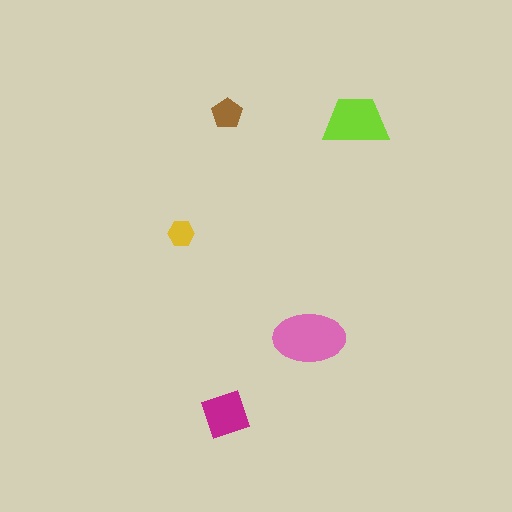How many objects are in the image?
There are 5 objects in the image.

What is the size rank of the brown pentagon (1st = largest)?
4th.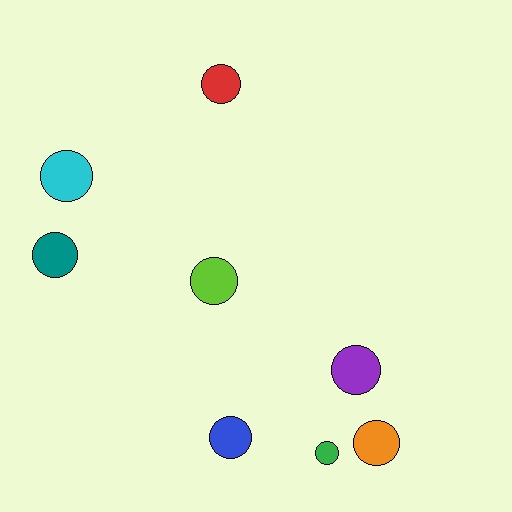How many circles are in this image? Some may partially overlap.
There are 8 circles.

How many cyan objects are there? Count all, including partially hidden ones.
There is 1 cyan object.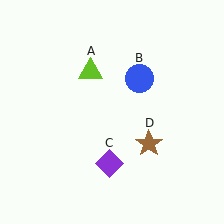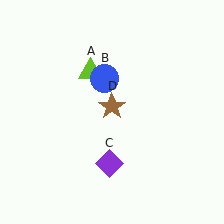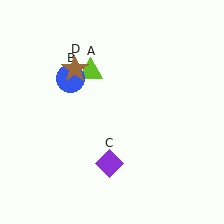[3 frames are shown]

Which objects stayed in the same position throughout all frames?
Lime triangle (object A) and purple diamond (object C) remained stationary.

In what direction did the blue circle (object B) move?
The blue circle (object B) moved left.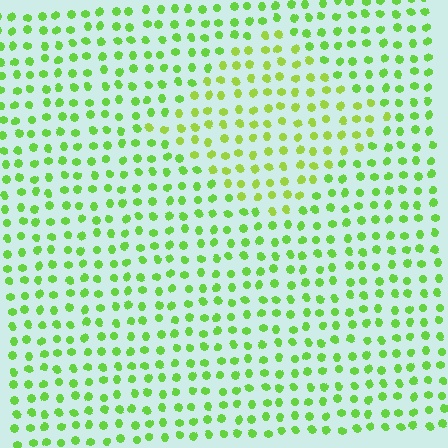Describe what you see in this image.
The image is filled with small lime elements in a uniform arrangement. A diamond-shaped region is visible where the elements are tinted to a slightly different hue, forming a subtle color boundary.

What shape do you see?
I see a diamond.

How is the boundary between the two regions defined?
The boundary is defined purely by a slight shift in hue (about 22 degrees). Spacing, size, and orientation are identical on both sides.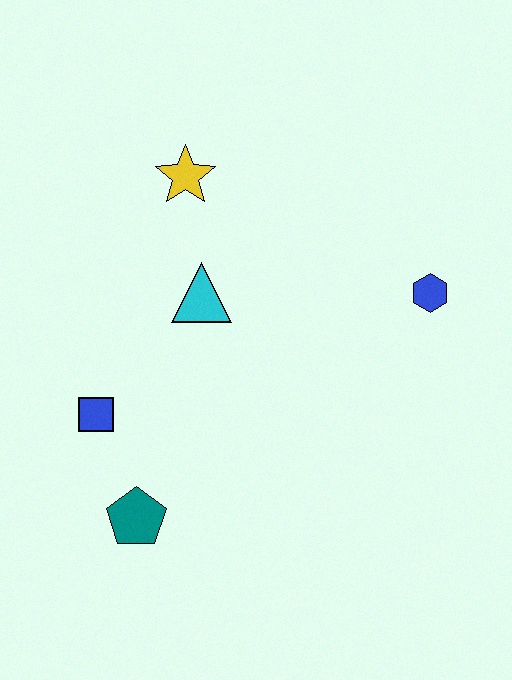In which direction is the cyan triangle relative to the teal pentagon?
The cyan triangle is above the teal pentagon.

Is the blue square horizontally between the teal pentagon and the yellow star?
No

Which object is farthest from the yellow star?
The teal pentagon is farthest from the yellow star.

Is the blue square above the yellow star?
No